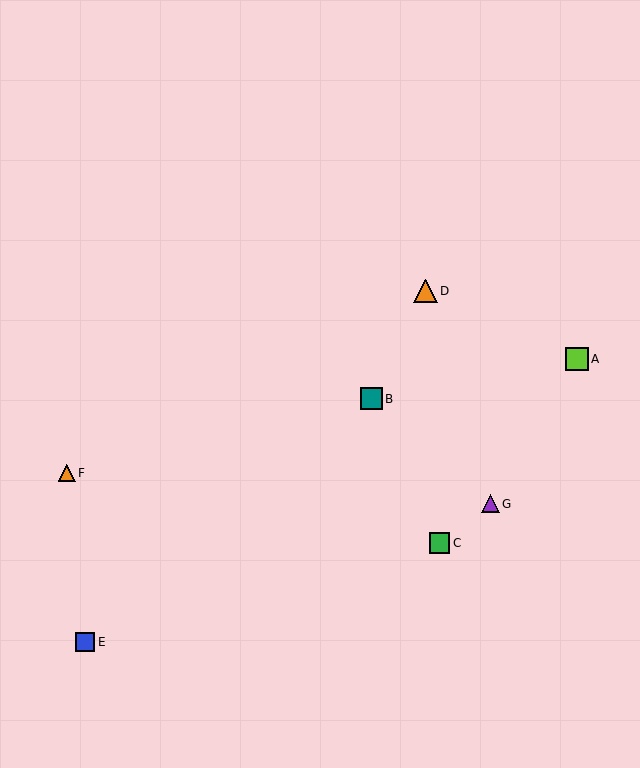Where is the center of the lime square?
The center of the lime square is at (577, 359).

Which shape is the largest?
The orange triangle (labeled D) is the largest.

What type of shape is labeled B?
Shape B is a teal square.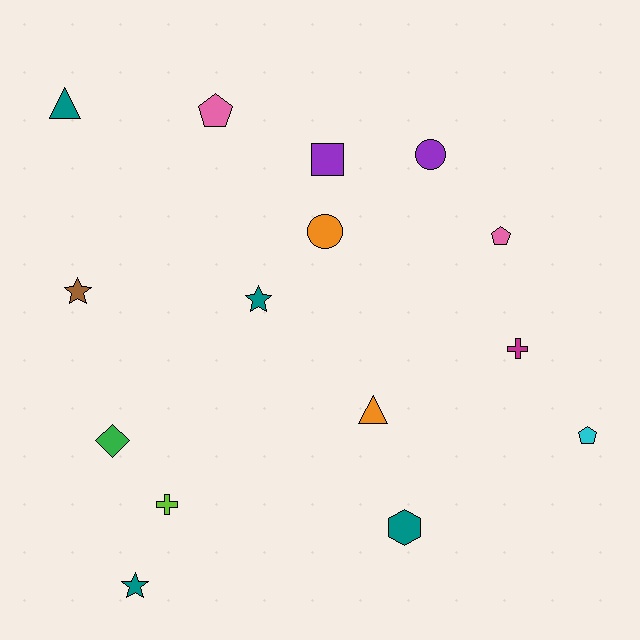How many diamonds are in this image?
There is 1 diamond.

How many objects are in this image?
There are 15 objects.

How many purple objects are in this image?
There are 2 purple objects.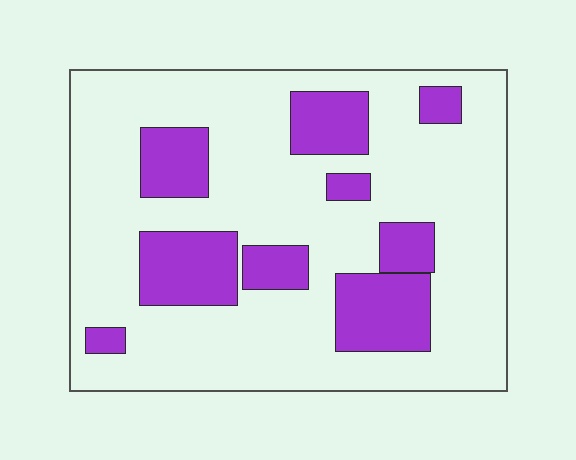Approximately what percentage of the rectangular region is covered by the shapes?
Approximately 25%.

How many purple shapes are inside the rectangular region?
9.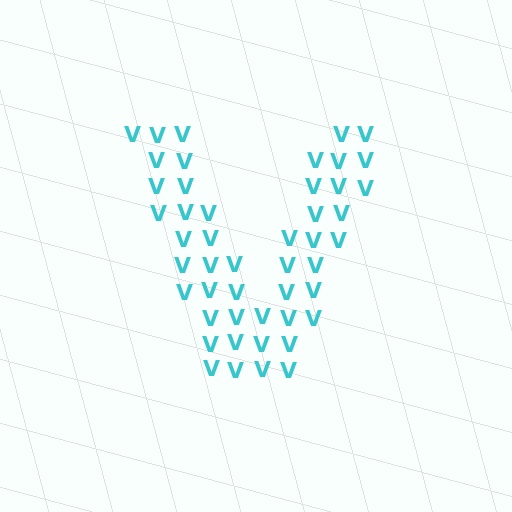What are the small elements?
The small elements are letter V's.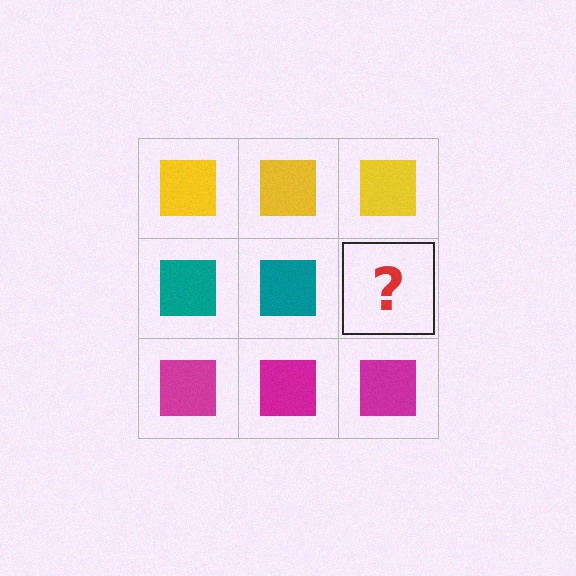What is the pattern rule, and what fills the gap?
The rule is that each row has a consistent color. The gap should be filled with a teal square.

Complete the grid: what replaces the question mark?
The question mark should be replaced with a teal square.